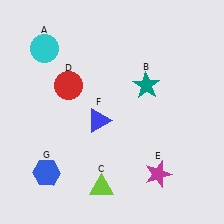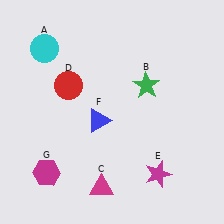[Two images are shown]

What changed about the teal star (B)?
In Image 1, B is teal. In Image 2, it changed to green.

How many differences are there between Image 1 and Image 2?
There are 3 differences between the two images.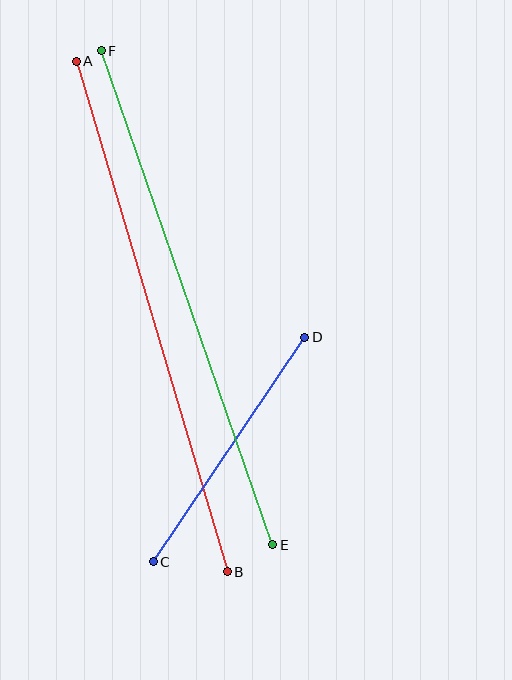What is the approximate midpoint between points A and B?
The midpoint is at approximately (152, 316) pixels.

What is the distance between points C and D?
The distance is approximately 271 pixels.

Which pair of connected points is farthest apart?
Points A and B are farthest apart.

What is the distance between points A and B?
The distance is approximately 533 pixels.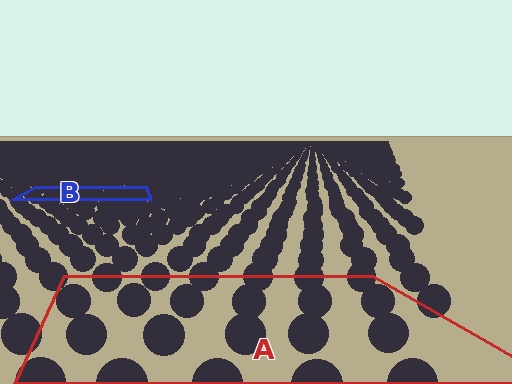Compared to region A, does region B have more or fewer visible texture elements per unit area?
Region B has more texture elements per unit area — they are packed more densely because it is farther away.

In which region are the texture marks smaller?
The texture marks are smaller in region B, because it is farther away.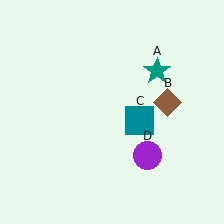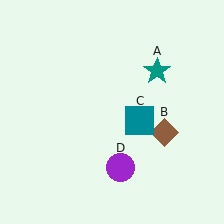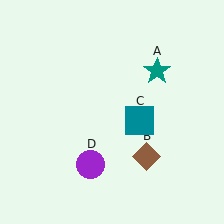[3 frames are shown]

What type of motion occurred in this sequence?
The brown diamond (object B), purple circle (object D) rotated clockwise around the center of the scene.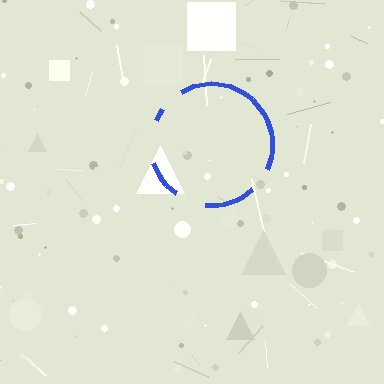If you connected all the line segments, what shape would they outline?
They would outline a circle.